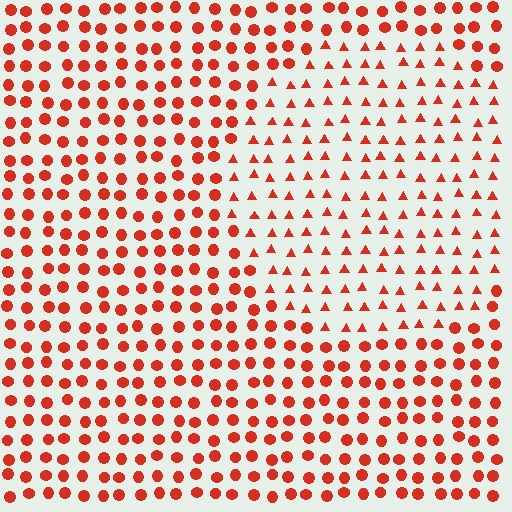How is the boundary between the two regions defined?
The boundary is defined by a change in element shape: triangles inside vs. circles outside. All elements share the same color and spacing.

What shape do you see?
I see a circle.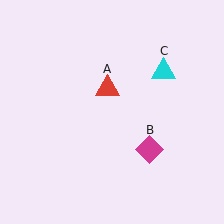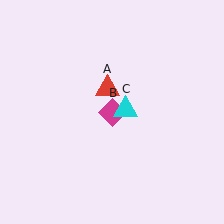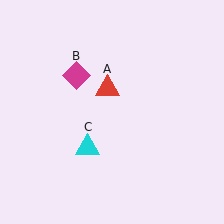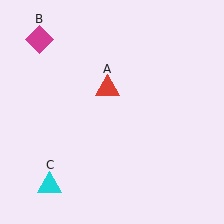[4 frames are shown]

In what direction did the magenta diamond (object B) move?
The magenta diamond (object B) moved up and to the left.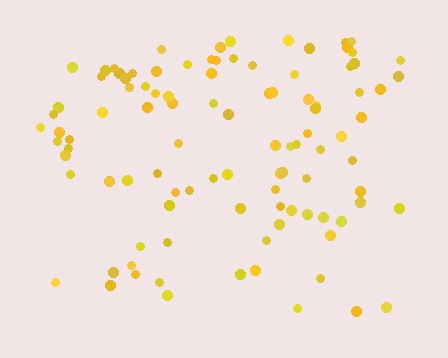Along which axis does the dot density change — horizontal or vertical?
Vertical.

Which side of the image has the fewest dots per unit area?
The bottom.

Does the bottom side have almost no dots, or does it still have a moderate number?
Still a moderate number, just noticeably fewer than the top.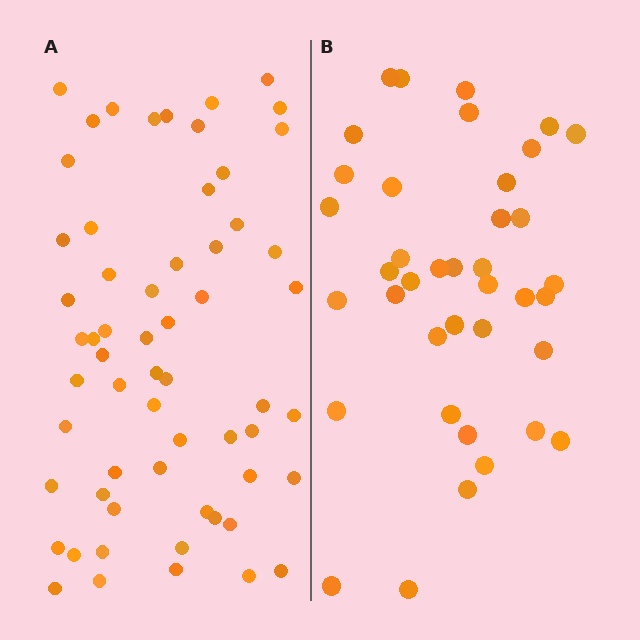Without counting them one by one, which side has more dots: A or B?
Region A (the left region) has more dots.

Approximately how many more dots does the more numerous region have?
Region A has approximately 20 more dots than region B.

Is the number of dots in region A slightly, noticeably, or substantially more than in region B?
Region A has substantially more. The ratio is roughly 1.5 to 1.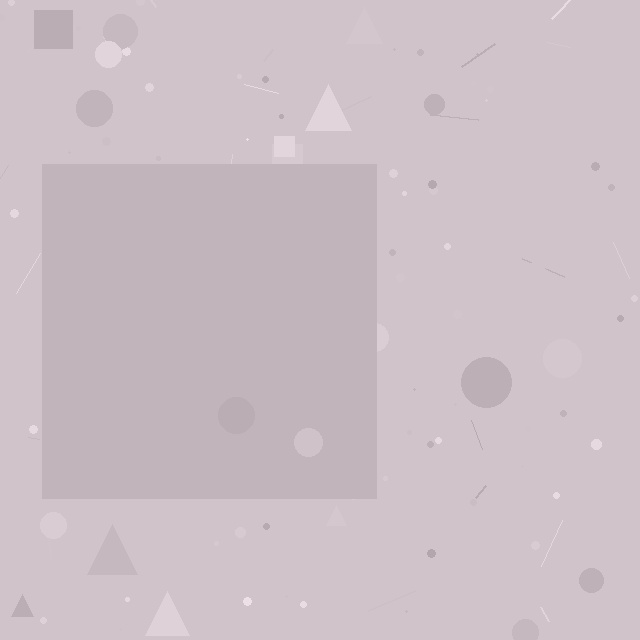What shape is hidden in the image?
A square is hidden in the image.